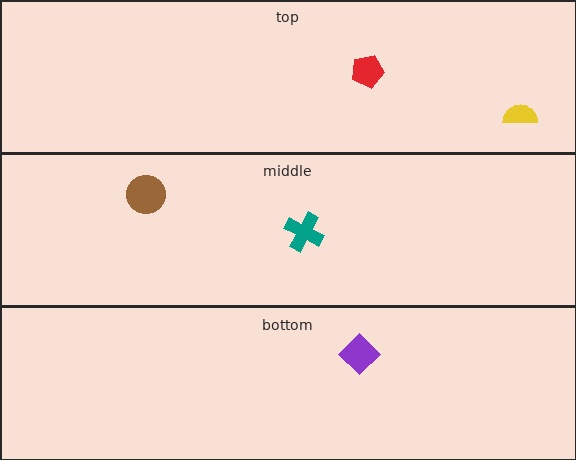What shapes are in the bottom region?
The purple diamond.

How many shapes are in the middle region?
2.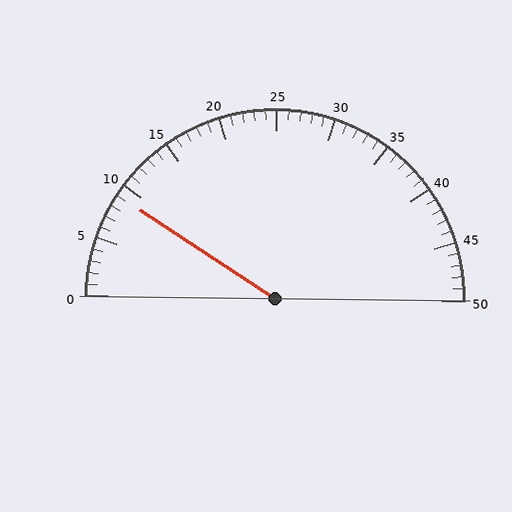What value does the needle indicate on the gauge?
The needle indicates approximately 9.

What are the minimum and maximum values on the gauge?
The gauge ranges from 0 to 50.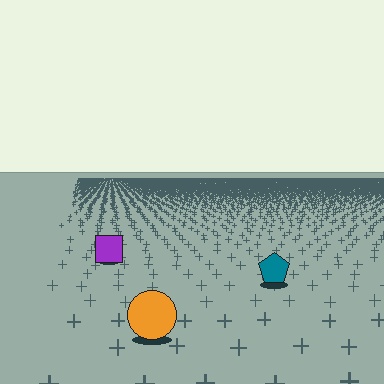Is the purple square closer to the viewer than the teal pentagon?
No. The teal pentagon is closer — you can tell from the texture gradient: the ground texture is coarser near it.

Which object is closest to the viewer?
The orange circle is closest. The texture marks near it are larger and more spread out.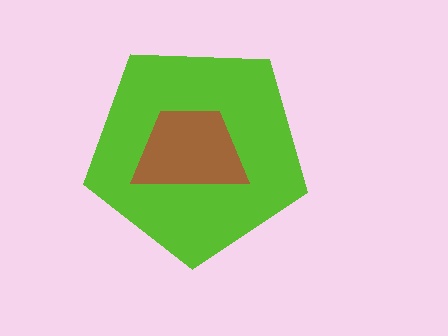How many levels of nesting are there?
2.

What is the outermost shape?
The lime pentagon.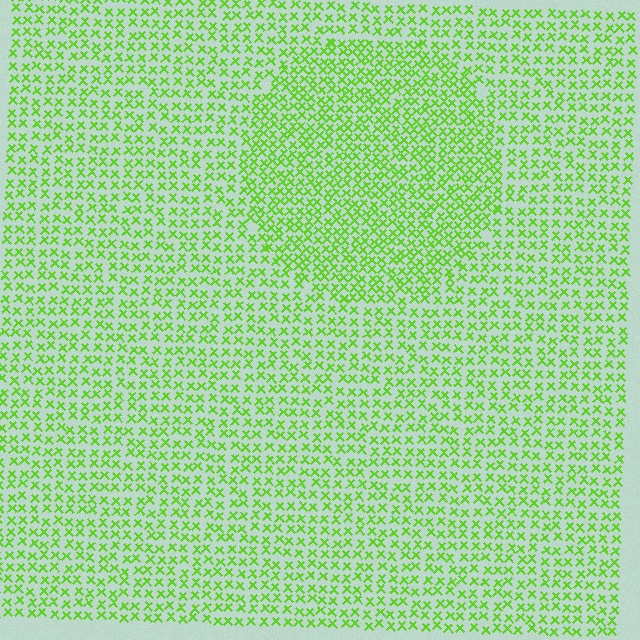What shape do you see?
I see a circle.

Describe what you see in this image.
The image contains small lime elements arranged at two different densities. A circle-shaped region is visible where the elements are more densely packed than the surrounding area.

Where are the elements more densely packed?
The elements are more densely packed inside the circle boundary.